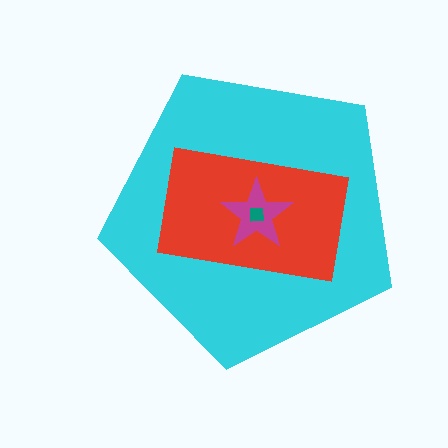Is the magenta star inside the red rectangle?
Yes.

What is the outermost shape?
The cyan pentagon.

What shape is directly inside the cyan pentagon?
The red rectangle.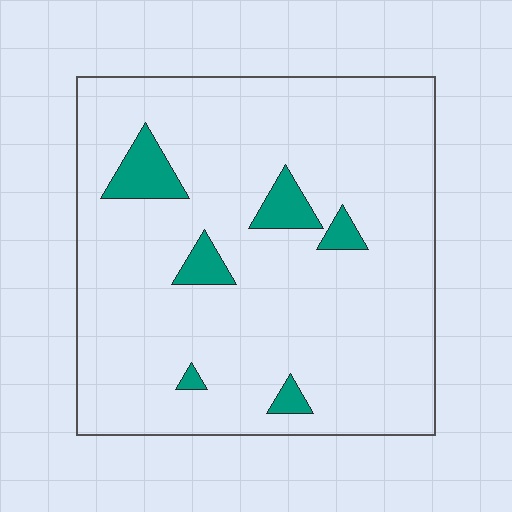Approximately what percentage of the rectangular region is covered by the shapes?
Approximately 10%.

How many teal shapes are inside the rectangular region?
6.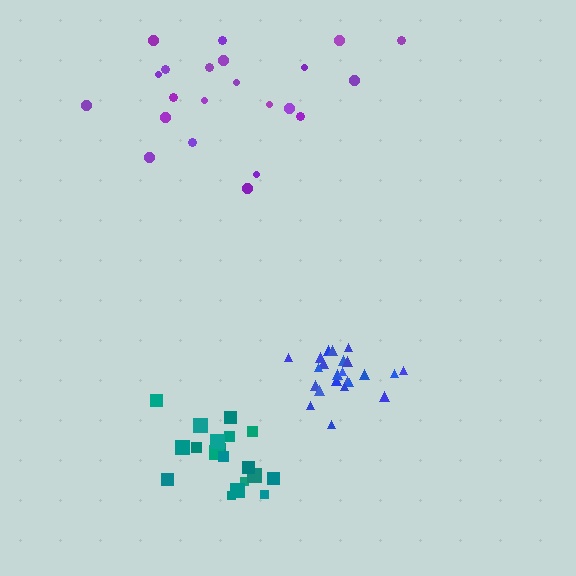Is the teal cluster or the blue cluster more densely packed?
Blue.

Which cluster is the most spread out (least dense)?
Purple.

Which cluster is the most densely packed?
Blue.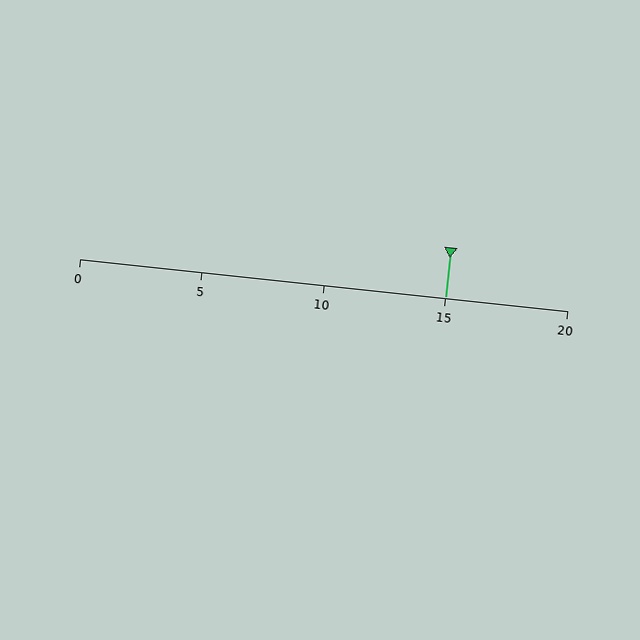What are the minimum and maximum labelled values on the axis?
The axis runs from 0 to 20.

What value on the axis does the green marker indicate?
The marker indicates approximately 15.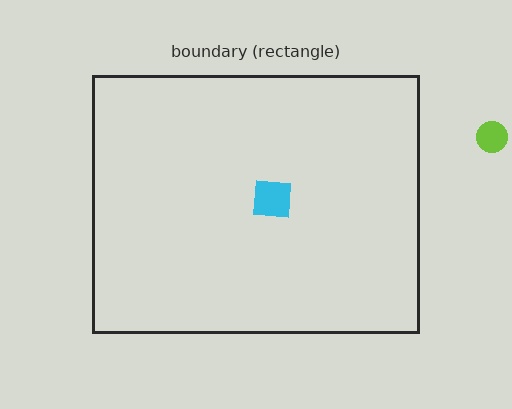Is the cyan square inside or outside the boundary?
Inside.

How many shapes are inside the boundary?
1 inside, 1 outside.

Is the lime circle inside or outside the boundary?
Outside.